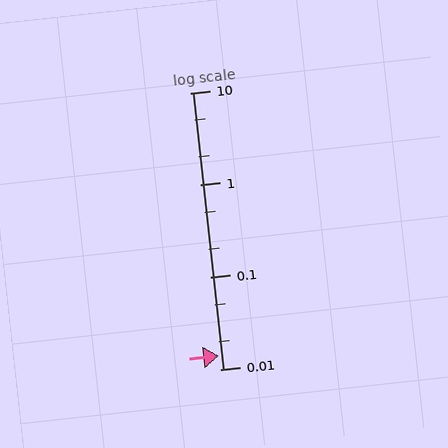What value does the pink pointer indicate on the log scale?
The pointer indicates approximately 0.014.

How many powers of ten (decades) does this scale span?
The scale spans 3 decades, from 0.01 to 10.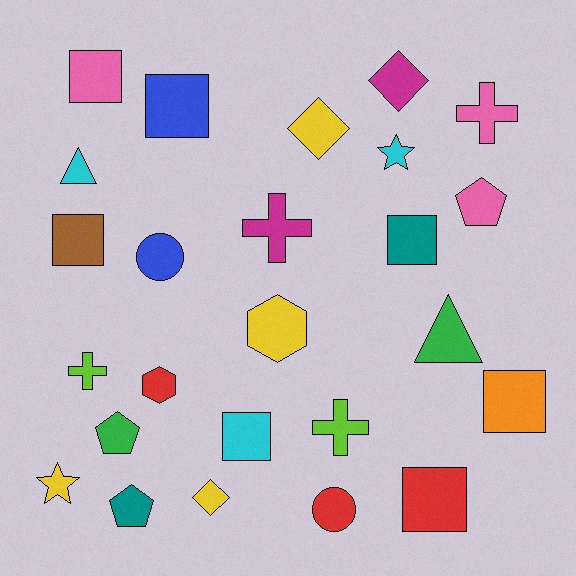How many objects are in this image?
There are 25 objects.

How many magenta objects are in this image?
There are 2 magenta objects.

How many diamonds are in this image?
There are 3 diamonds.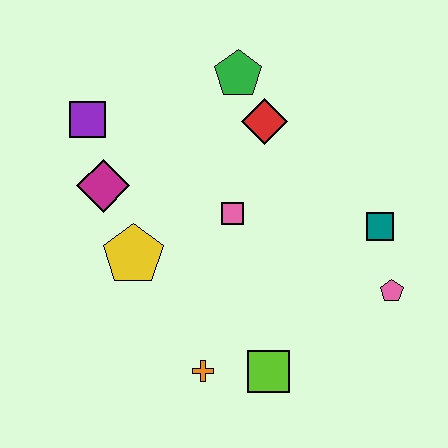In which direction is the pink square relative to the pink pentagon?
The pink square is to the left of the pink pentagon.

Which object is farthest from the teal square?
The purple square is farthest from the teal square.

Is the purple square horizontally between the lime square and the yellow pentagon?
No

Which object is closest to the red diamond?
The green pentagon is closest to the red diamond.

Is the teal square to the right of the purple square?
Yes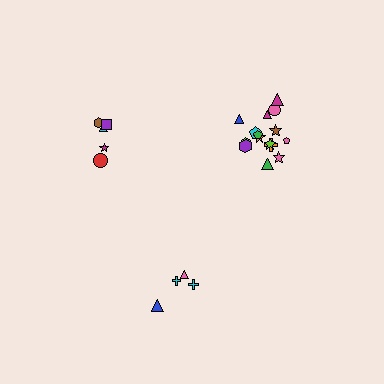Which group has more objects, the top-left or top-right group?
The top-right group.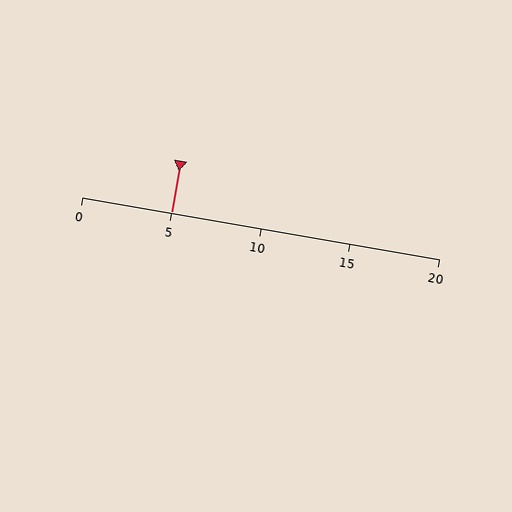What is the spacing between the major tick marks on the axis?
The major ticks are spaced 5 apart.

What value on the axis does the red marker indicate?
The marker indicates approximately 5.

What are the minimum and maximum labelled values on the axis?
The axis runs from 0 to 20.